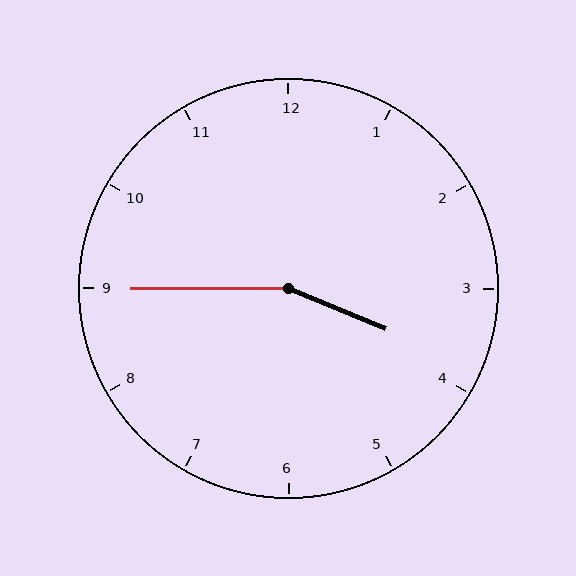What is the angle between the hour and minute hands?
Approximately 158 degrees.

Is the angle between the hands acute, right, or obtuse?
It is obtuse.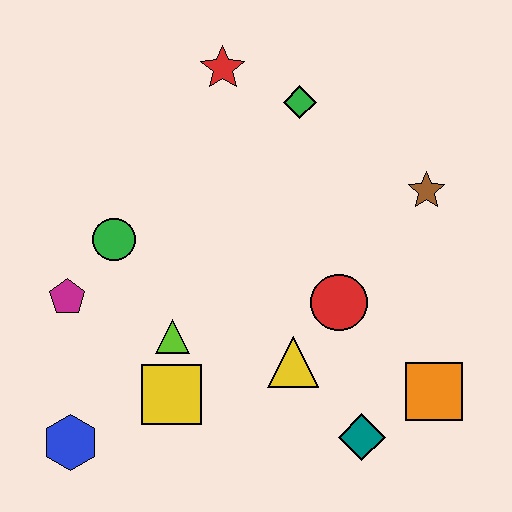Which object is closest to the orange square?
The teal diamond is closest to the orange square.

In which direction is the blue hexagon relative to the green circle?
The blue hexagon is below the green circle.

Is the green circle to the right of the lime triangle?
No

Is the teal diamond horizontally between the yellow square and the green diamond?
No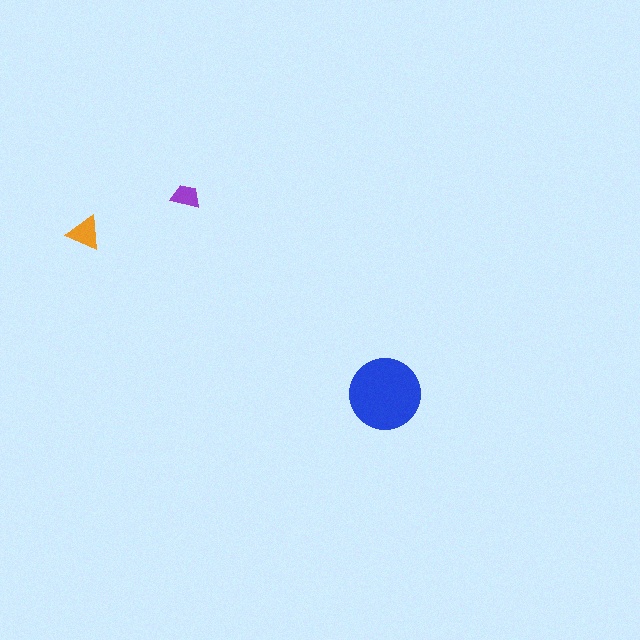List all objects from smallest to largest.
The purple trapezoid, the orange triangle, the blue circle.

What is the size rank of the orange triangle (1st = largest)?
2nd.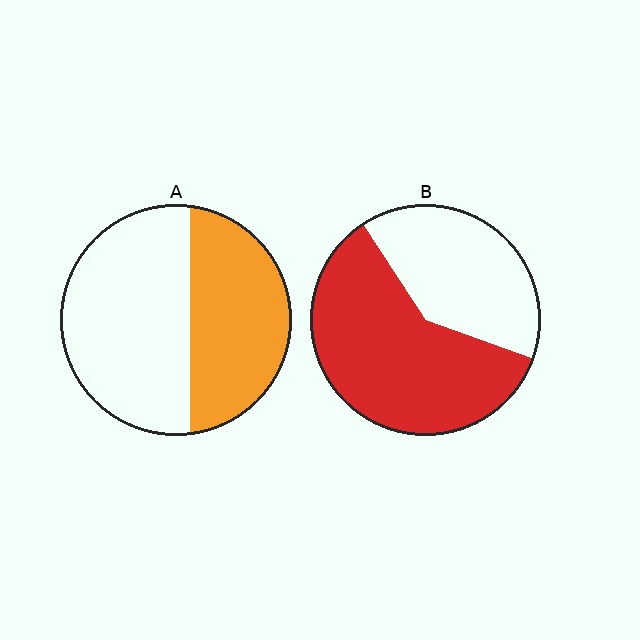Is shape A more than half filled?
No.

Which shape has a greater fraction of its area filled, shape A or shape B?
Shape B.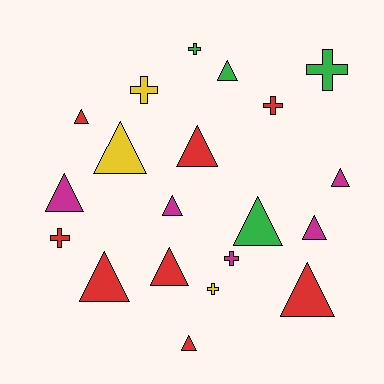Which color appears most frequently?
Red, with 8 objects.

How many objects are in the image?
There are 20 objects.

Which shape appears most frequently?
Triangle, with 13 objects.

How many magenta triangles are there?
There are 4 magenta triangles.